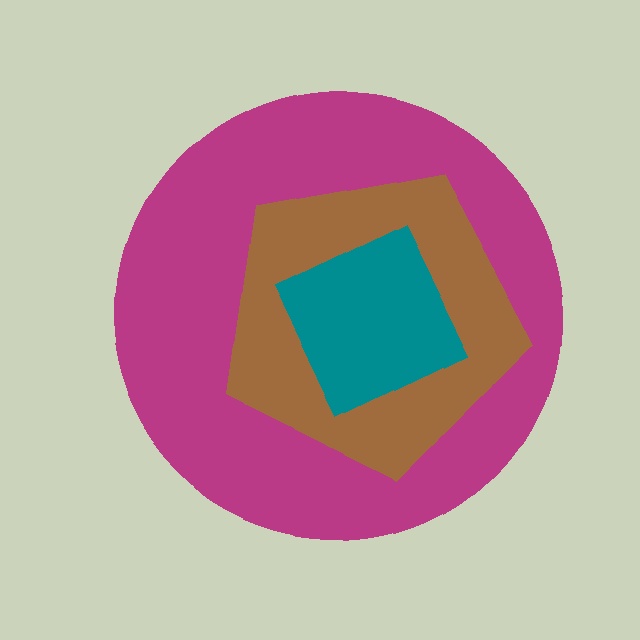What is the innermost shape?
The teal diamond.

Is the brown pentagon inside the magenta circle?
Yes.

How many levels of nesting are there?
3.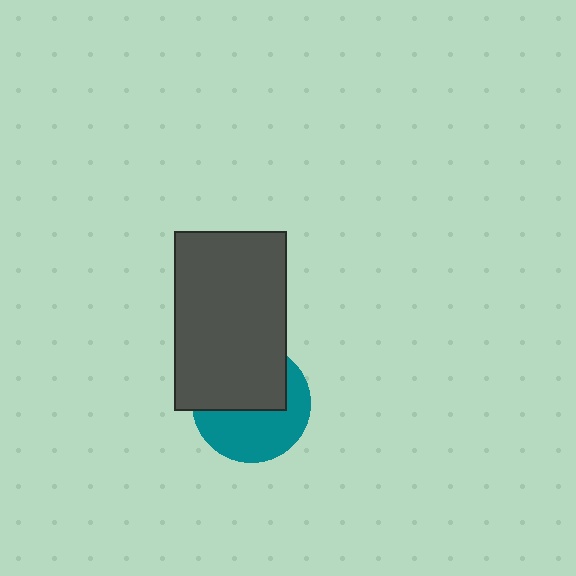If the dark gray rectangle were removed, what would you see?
You would see the complete teal circle.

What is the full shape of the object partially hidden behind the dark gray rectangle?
The partially hidden object is a teal circle.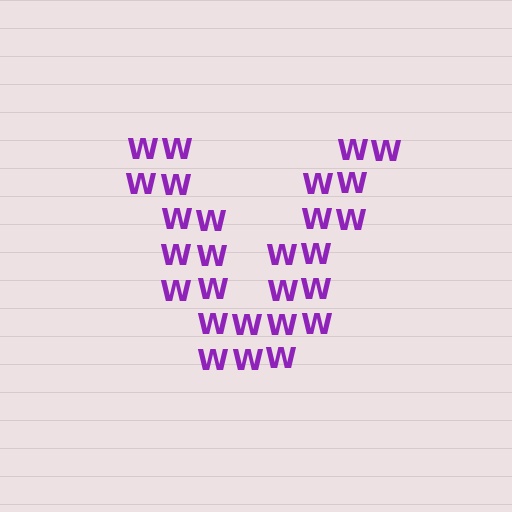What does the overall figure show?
The overall figure shows the letter V.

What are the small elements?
The small elements are letter W's.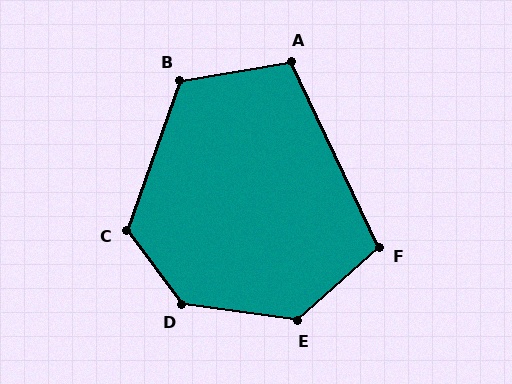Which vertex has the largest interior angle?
D, at approximately 134 degrees.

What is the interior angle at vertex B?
Approximately 119 degrees (obtuse).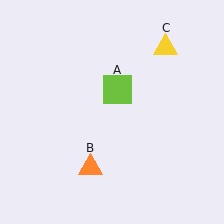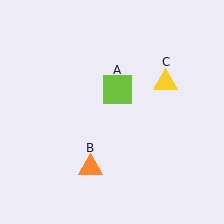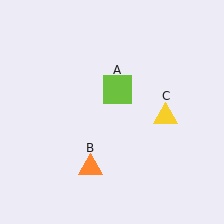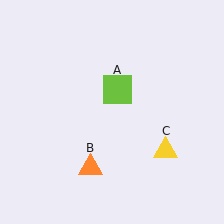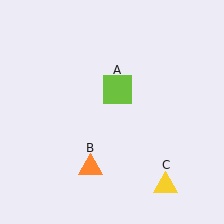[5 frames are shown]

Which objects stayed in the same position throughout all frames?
Lime square (object A) and orange triangle (object B) remained stationary.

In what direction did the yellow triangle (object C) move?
The yellow triangle (object C) moved down.